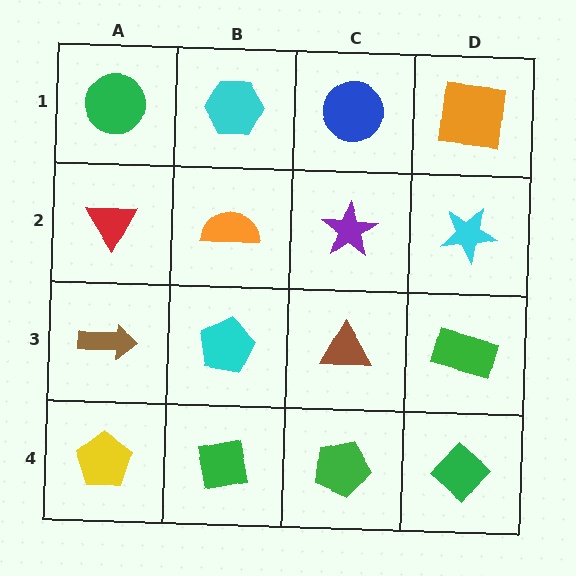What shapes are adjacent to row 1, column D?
A cyan star (row 2, column D), a blue circle (row 1, column C).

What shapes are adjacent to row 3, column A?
A red triangle (row 2, column A), a yellow pentagon (row 4, column A), a cyan pentagon (row 3, column B).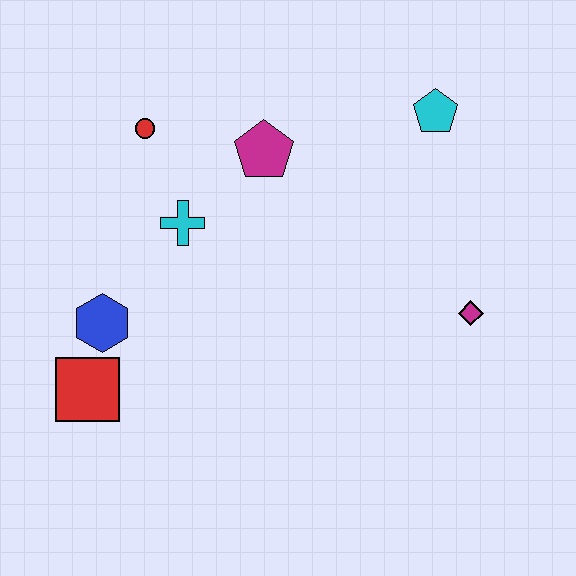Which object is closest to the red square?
The blue hexagon is closest to the red square.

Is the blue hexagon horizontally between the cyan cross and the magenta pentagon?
No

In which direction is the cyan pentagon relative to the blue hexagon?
The cyan pentagon is to the right of the blue hexagon.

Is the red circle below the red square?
No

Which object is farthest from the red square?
The cyan pentagon is farthest from the red square.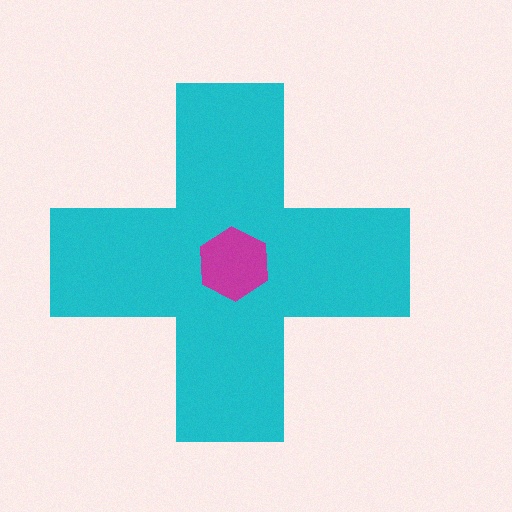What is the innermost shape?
The magenta hexagon.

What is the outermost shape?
The cyan cross.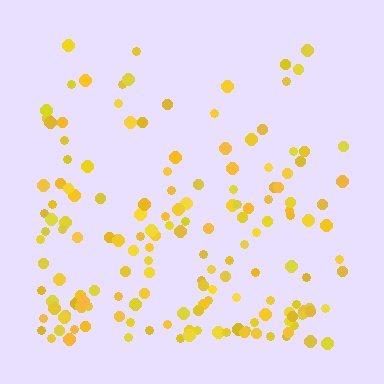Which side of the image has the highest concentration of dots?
The bottom.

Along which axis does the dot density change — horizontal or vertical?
Vertical.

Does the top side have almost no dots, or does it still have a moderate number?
Still a moderate number, just noticeably fewer than the bottom.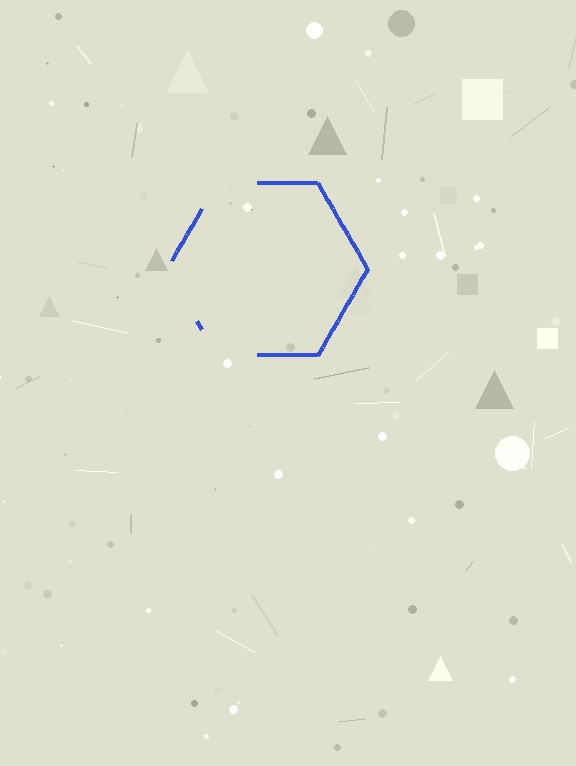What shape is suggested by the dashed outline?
The dashed outline suggests a hexagon.